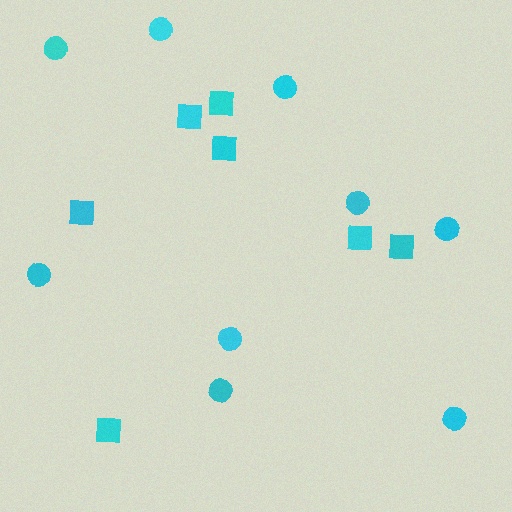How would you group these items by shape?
There are 2 groups: one group of squares (7) and one group of circles (9).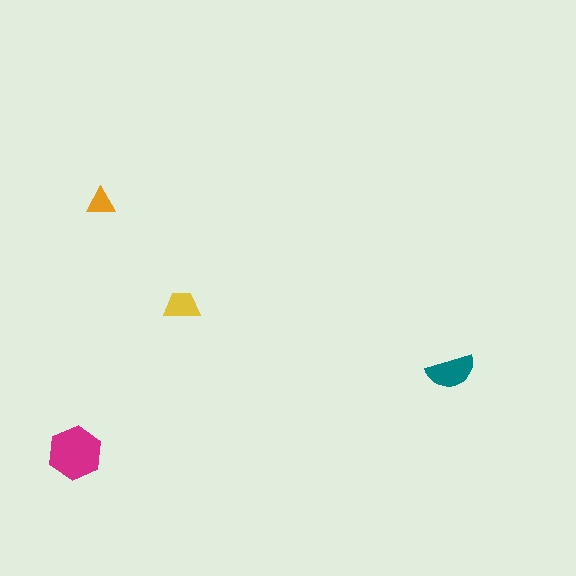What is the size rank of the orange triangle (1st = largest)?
4th.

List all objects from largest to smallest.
The magenta hexagon, the teal semicircle, the yellow trapezoid, the orange triangle.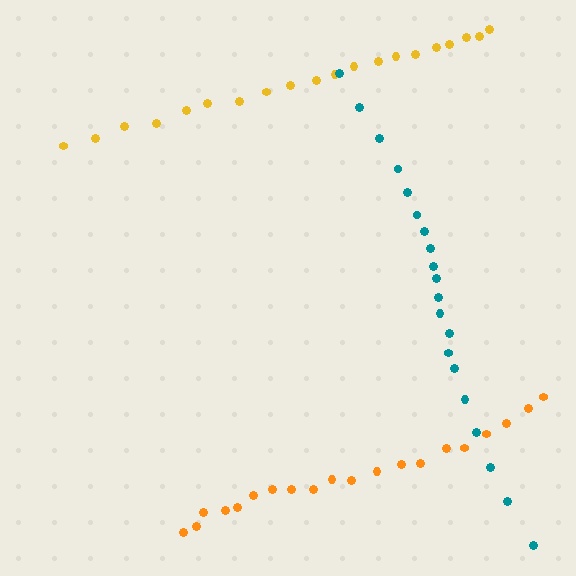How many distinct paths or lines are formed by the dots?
There are 3 distinct paths.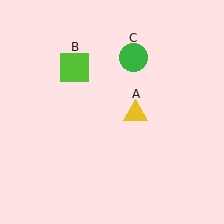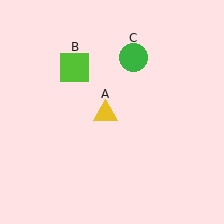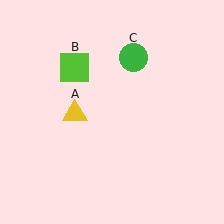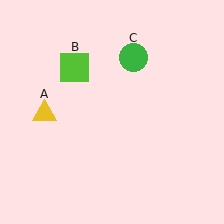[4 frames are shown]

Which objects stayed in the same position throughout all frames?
Lime square (object B) and green circle (object C) remained stationary.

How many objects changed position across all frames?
1 object changed position: yellow triangle (object A).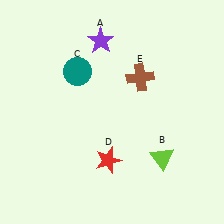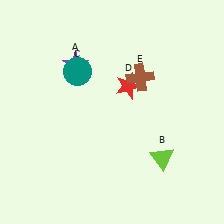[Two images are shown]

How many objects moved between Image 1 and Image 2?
2 objects moved between the two images.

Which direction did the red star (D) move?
The red star (D) moved up.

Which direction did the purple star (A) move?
The purple star (A) moved left.